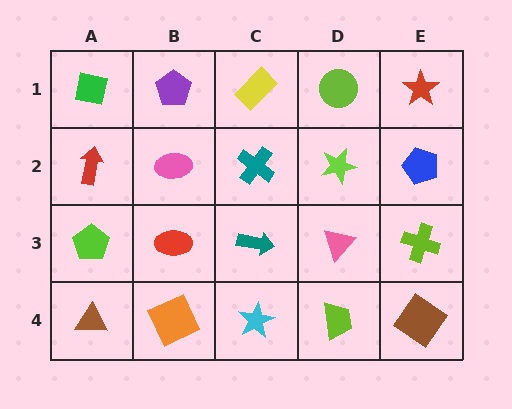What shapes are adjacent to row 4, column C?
A teal arrow (row 3, column C), an orange square (row 4, column B), a lime trapezoid (row 4, column D).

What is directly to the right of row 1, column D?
A red star.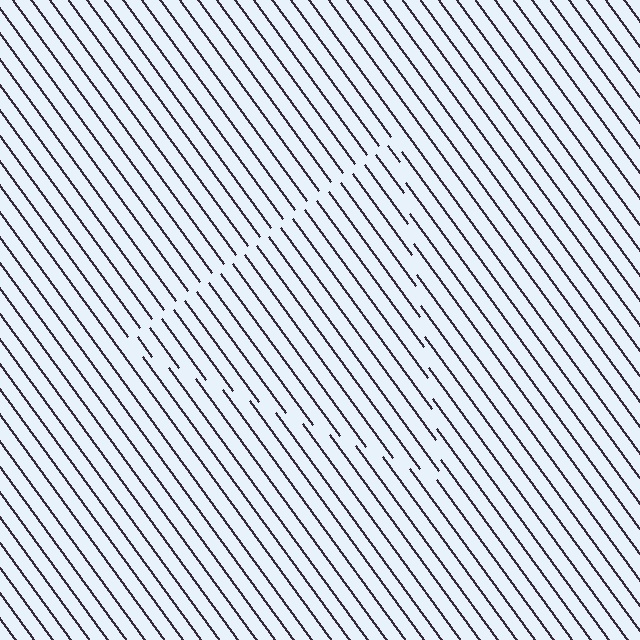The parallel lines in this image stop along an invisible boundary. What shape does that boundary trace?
An illusory triangle. The interior of the shape contains the same grating, shifted by half a period — the contour is defined by the phase discontinuity where line-ends from the inner and outer gratings abut.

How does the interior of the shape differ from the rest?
The interior of the shape contains the same grating, shifted by half a period — the contour is defined by the phase discontinuity where line-ends from the inner and outer gratings abut.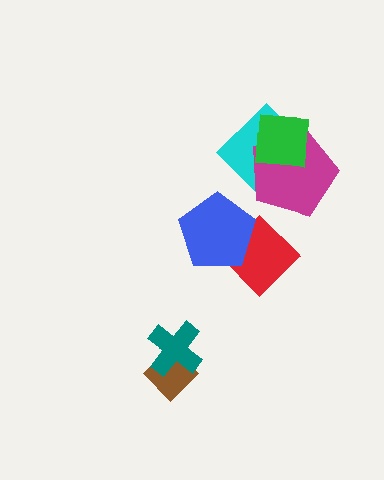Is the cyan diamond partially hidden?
Yes, it is partially covered by another shape.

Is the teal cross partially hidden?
No, no other shape covers it.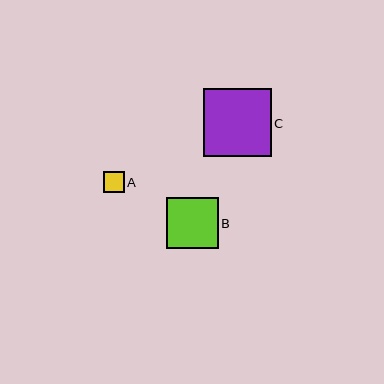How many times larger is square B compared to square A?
Square B is approximately 2.5 times the size of square A.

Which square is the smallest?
Square A is the smallest with a size of approximately 20 pixels.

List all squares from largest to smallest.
From largest to smallest: C, B, A.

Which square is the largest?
Square C is the largest with a size of approximately 68 pixels.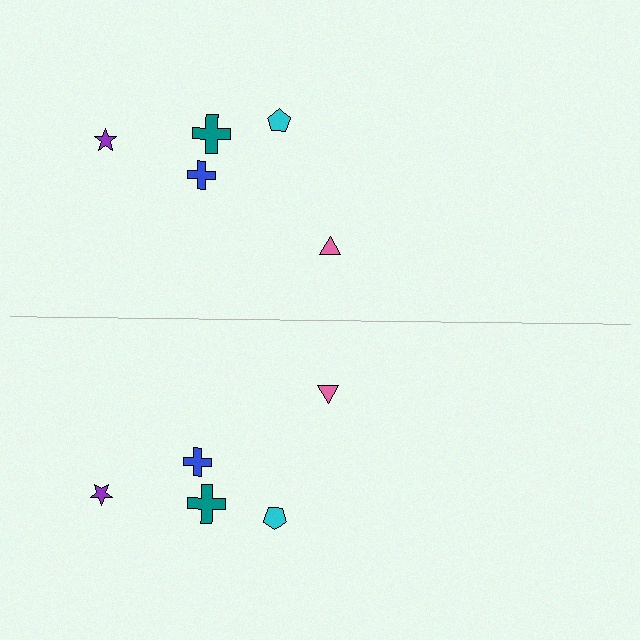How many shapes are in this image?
There are 10 shapes in this image.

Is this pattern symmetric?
Yes, this pattern has bilateral (reflection) symmetry.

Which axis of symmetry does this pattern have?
The pattern has a horizontal axis of symmetry running through the center of the image.